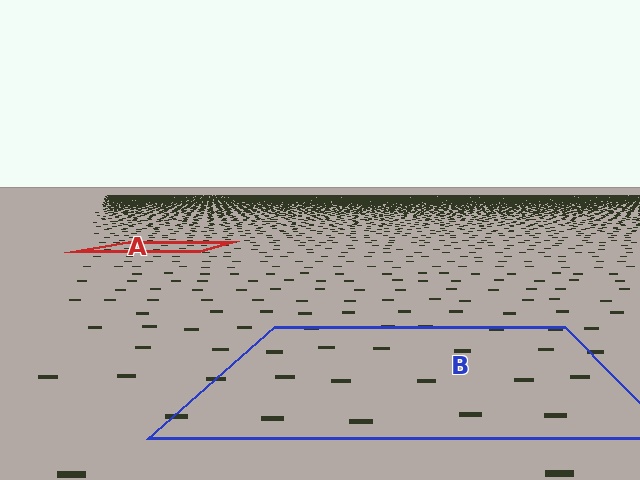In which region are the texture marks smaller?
The texture marks are smaller in region A, because it is farther away.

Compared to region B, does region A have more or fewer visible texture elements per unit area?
Region A has more texture elements per unit area — they are packed more densely because it is farther away.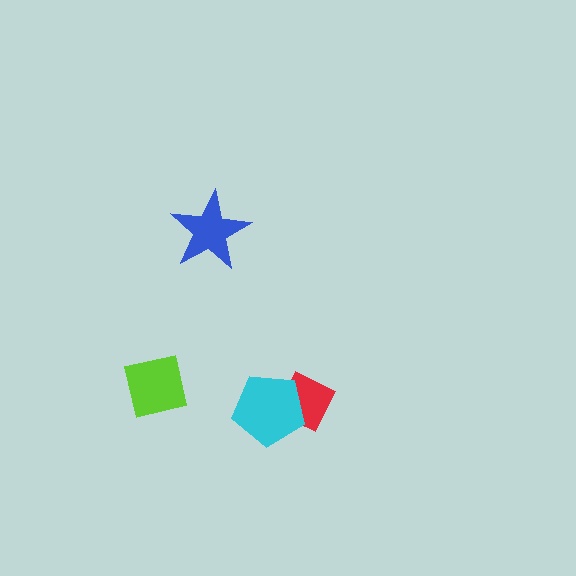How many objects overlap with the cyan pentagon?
1 object overlaps with the cyan pentagon.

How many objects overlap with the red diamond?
1 object overlaps with the red diamond.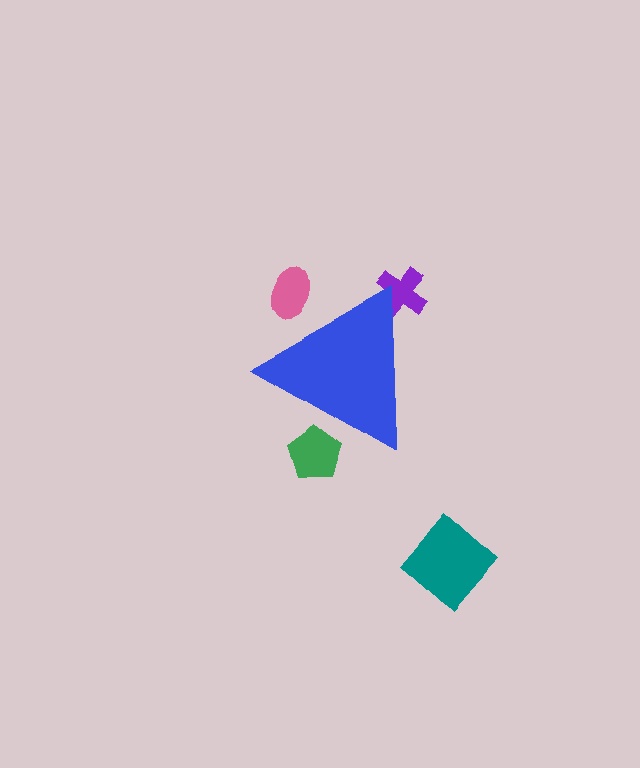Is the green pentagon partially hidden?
Yes, the green pentagon is partially hidden behind the blue triangle.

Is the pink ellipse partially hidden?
Yes, the pink ellipse is partially hidden behind the blue triangle.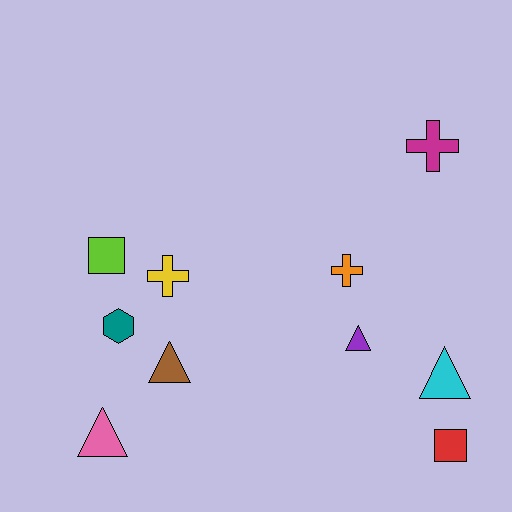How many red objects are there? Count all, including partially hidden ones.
There is 1 red object.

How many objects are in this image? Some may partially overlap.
There are 10 objects.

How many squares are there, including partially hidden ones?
There are 2 squares.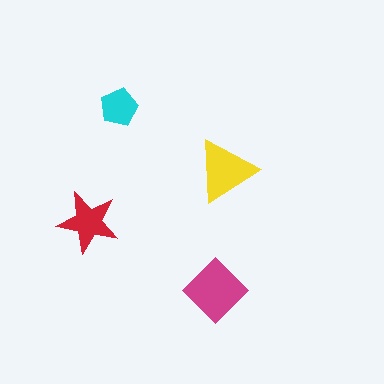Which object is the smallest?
The cyan pentagon.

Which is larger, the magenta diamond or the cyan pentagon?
The magenta diamond.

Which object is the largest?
The magenta diamond.